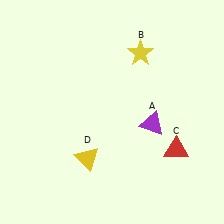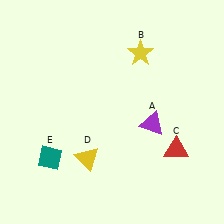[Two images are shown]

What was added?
A teal diamond (E) was added in Image 2.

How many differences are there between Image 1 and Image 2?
There is 1 difference between the two images.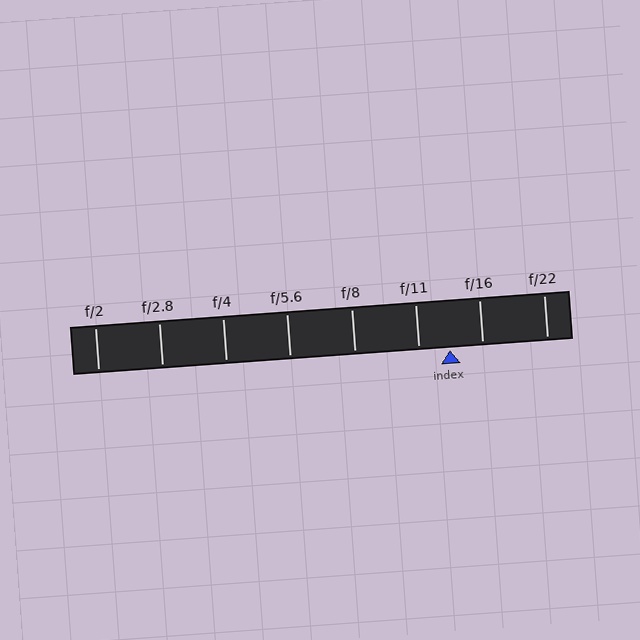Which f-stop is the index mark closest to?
The index mark is closest to f/11.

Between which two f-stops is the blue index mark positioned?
The index mark is between f/11 and f/16.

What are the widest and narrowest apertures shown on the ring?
The widest aperture shown is f/2 and the narrowest is f/22.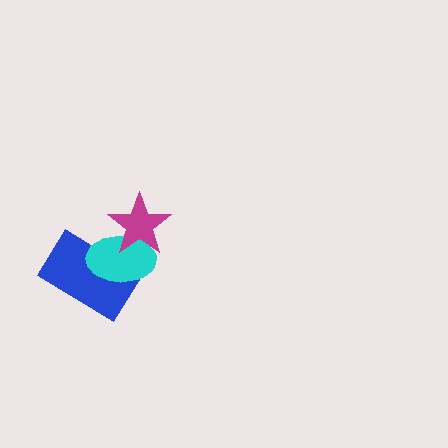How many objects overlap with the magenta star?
1 object overlaps with the magenta star.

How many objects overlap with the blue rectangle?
1 object overlaps with the blue rectangle.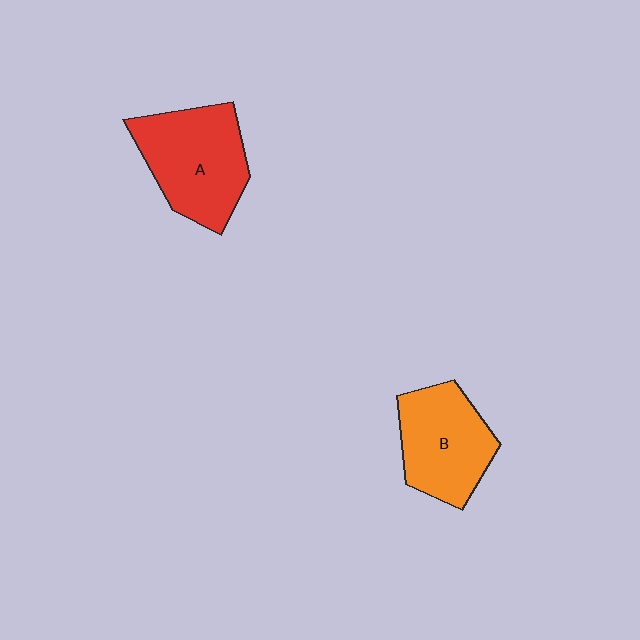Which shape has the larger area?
Shape A (red).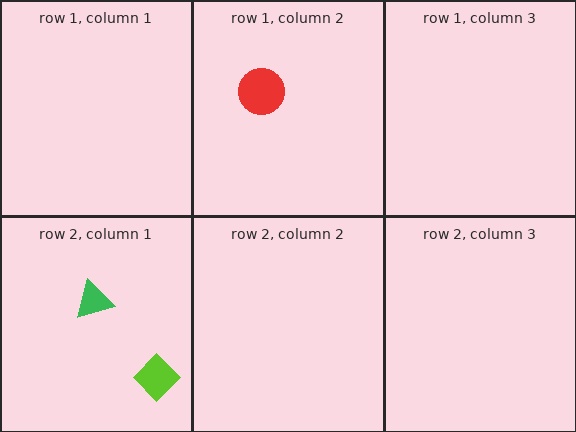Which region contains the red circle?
The row 1, column 2 region.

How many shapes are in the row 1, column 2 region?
1.